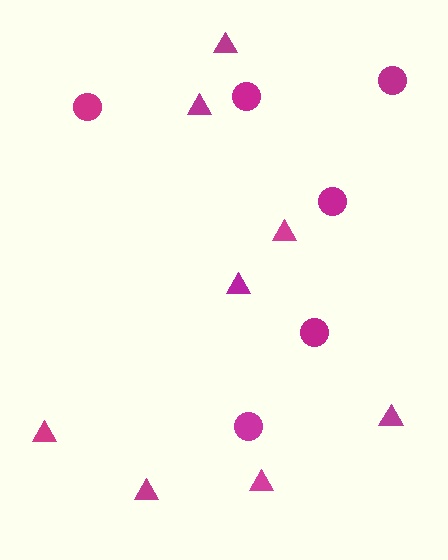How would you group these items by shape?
There are 2 groups: one group of triangles (8) and one group of circles (6).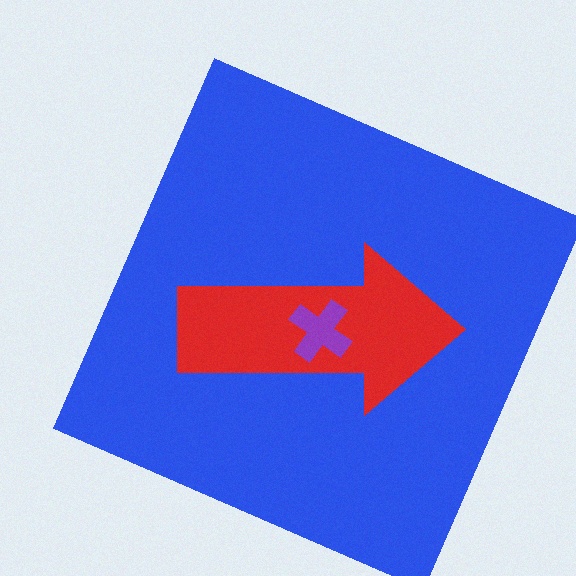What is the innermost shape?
The purple cross.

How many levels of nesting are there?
3.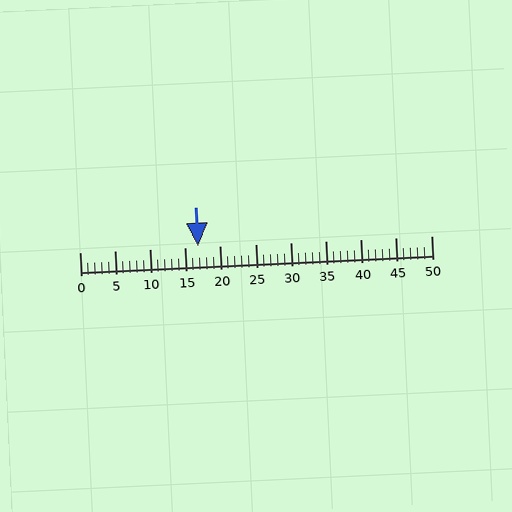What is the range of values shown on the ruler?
The ruler shows values from 0 to 50.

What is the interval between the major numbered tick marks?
The major tick marks are spaced 5 units apart.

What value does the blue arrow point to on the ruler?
The blue arrow points to approximately 17.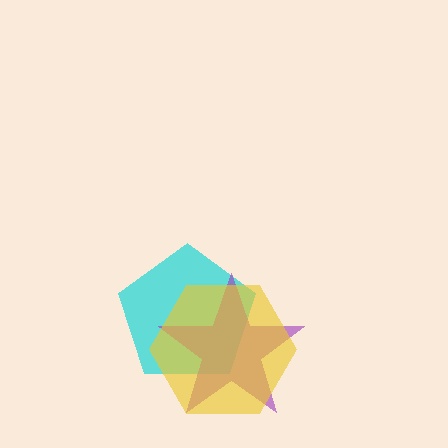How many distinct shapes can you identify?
There are 3 distinct shapes: a cyan pentagon, a purple star, a yellow hexagon.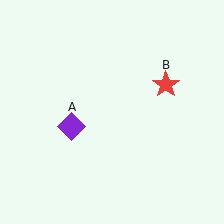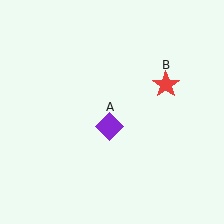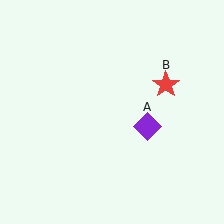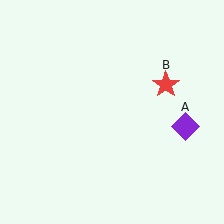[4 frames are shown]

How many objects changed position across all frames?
1 object changed position: purple diamond (object A).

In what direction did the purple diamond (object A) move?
The purple diamond (object A) moved right.